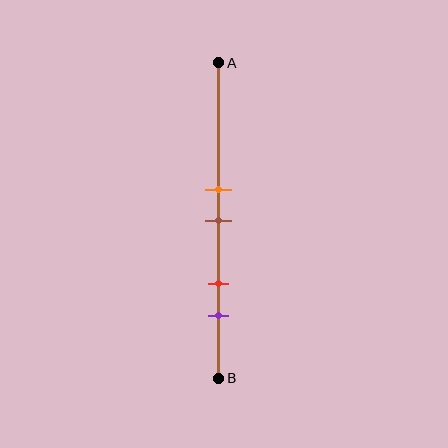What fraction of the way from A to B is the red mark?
The red mark is approximately 70% (0.7) of the way from A to B.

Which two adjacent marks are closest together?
The orange and brown marks are the closest adjacent pair.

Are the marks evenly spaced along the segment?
No, the marks are not evenly spaced.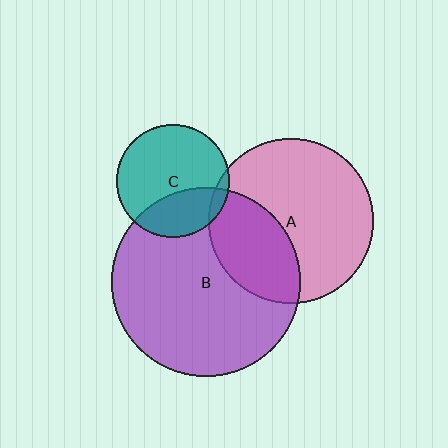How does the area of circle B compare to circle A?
Approximately 1.3 times.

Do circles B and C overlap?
Yes.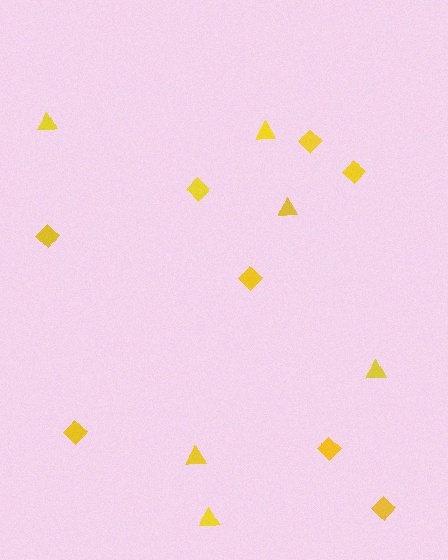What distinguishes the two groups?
There are 2 groups: one group of triangles (6) and one group of diamonds (8).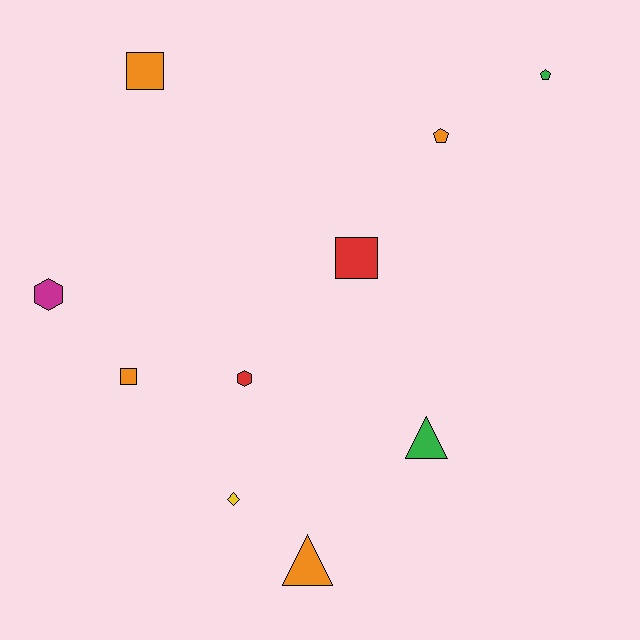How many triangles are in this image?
There are 2 triangles.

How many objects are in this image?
There are 10 objects.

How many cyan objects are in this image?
There are no cyan objects.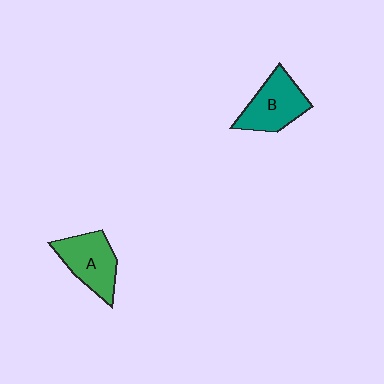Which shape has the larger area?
Shape B (teal).